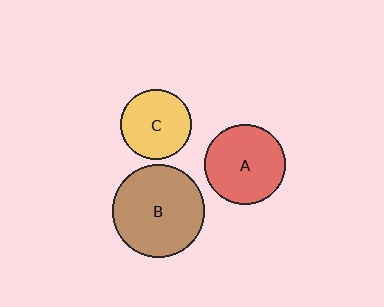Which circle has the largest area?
Circle B (brown).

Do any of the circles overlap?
No, none of the circles overlap.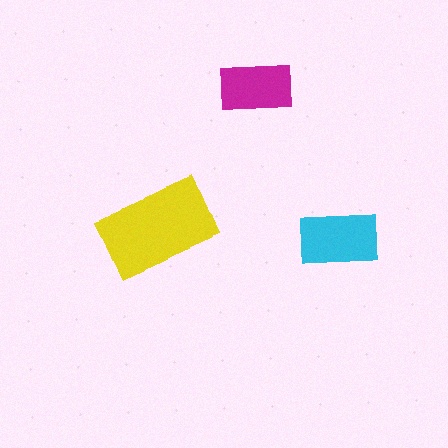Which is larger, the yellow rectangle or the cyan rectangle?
The yellow one.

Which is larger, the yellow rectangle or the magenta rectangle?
The yellow one.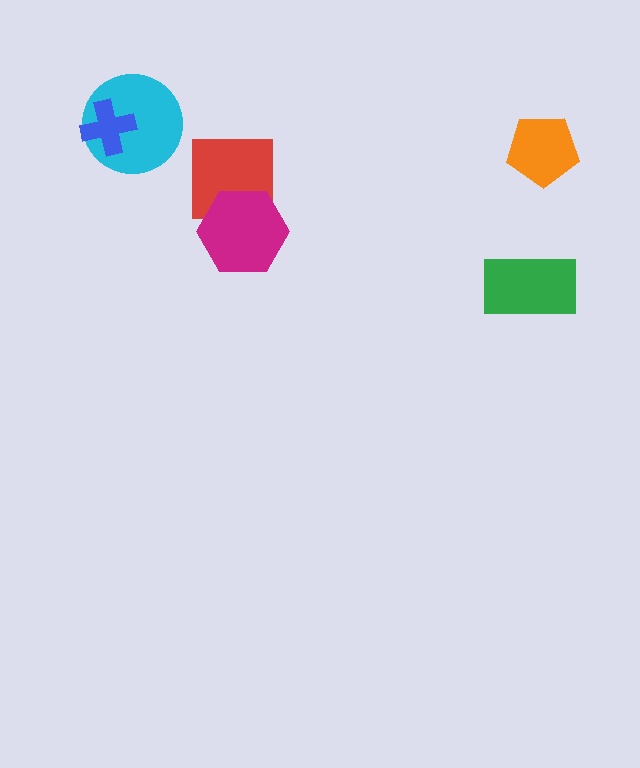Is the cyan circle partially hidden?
Yes, it is partially covered by another shape.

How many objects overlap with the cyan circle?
1 object overlaps with the cyan circle.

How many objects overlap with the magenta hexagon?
1 object overlaps with the magenta hexagon.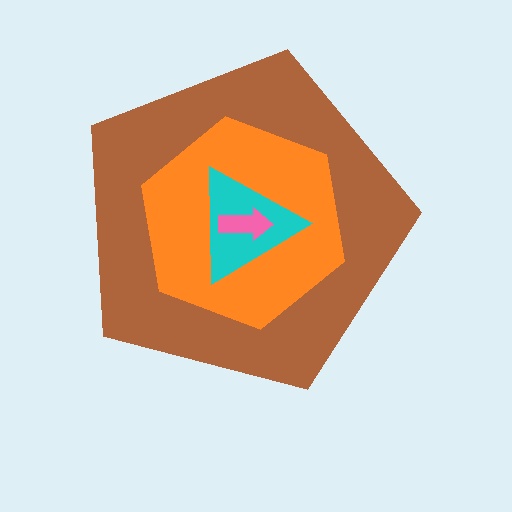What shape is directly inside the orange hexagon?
The cyan triangle.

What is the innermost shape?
The pink arrow.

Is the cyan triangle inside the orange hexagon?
Yes.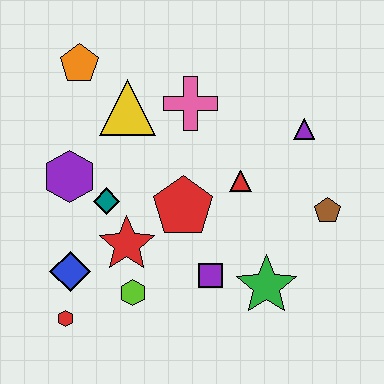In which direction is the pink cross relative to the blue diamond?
The pink cross is above the blue diamond.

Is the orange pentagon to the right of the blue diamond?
Yes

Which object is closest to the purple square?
The green star is closest to the purple square.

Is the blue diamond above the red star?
No